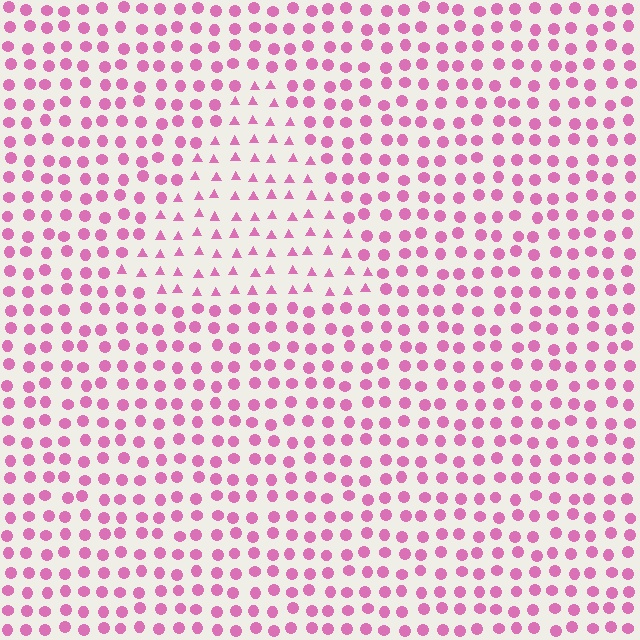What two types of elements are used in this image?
The image uses triangles inside the triangle region and circles outside it.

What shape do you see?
I see a triangle.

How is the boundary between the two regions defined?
The boundary is defined by a change in element shape: triangles inside vs. circles outside. All elements share the same color and spacing.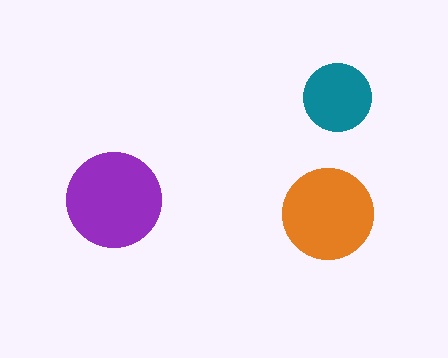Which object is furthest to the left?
The purple circle is leftmost.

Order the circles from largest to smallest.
the purple one, the orange one, the teal one.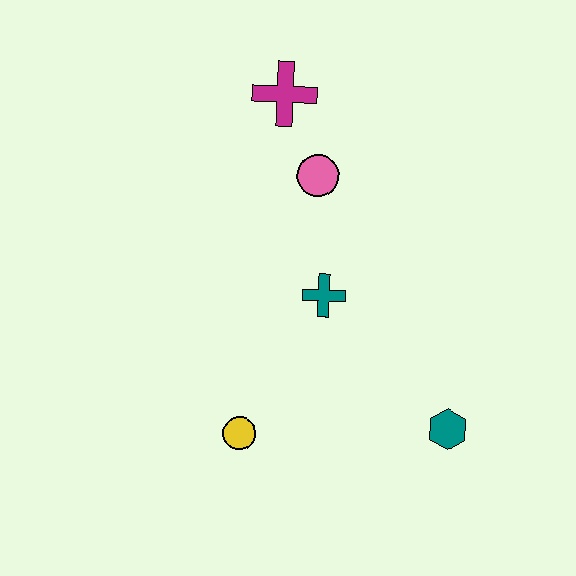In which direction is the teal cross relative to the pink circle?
The teal cross is below the pink circle.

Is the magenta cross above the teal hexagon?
Yes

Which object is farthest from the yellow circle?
The magenta cross is farthest from the yellow circle.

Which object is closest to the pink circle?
The magenta cross is closest to the pink circle.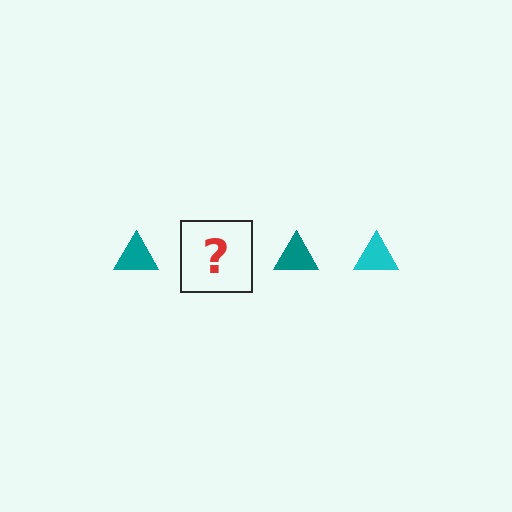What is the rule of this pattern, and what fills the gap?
The rule is that the pattern cycles through teal, cyan triangles. The gap should be filled with a cyan triangle.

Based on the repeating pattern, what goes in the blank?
The blank should be a cyan triangle.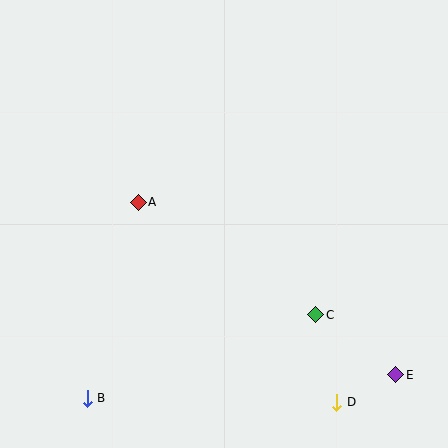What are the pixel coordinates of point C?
Point C is at (316, 315).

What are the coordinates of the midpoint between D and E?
The midpoint between D and E is at (366, 389).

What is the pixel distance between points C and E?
The distance between C and E is 100 pixels.